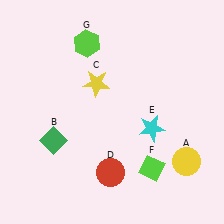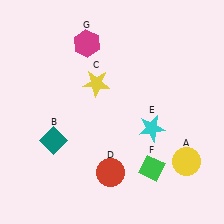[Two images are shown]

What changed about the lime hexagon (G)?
In Image 1, G is lime. In Image 2, it changed to magenta.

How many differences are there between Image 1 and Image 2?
There are 3 differences between the two images.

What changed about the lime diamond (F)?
In Image 1, F is lime. In Image 2, it changed to green.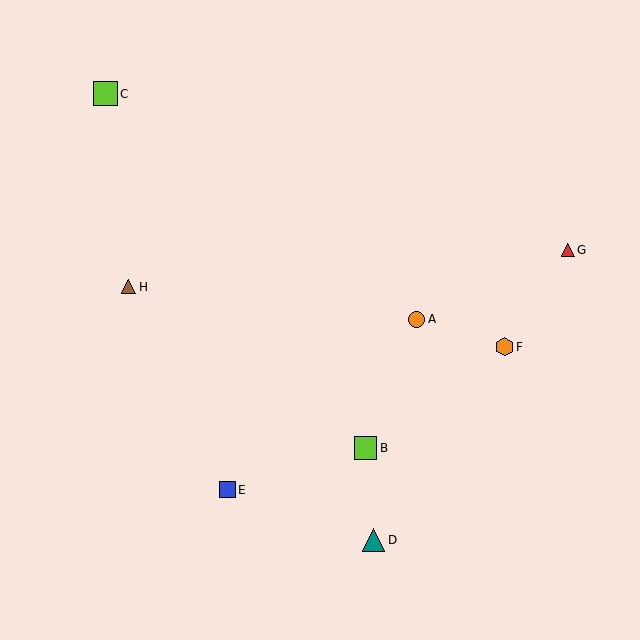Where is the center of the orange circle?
The center of the orange circle is at (417, 319).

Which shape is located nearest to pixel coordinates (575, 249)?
The red triangle (labeled G) at (568, 250) is nearest to that location.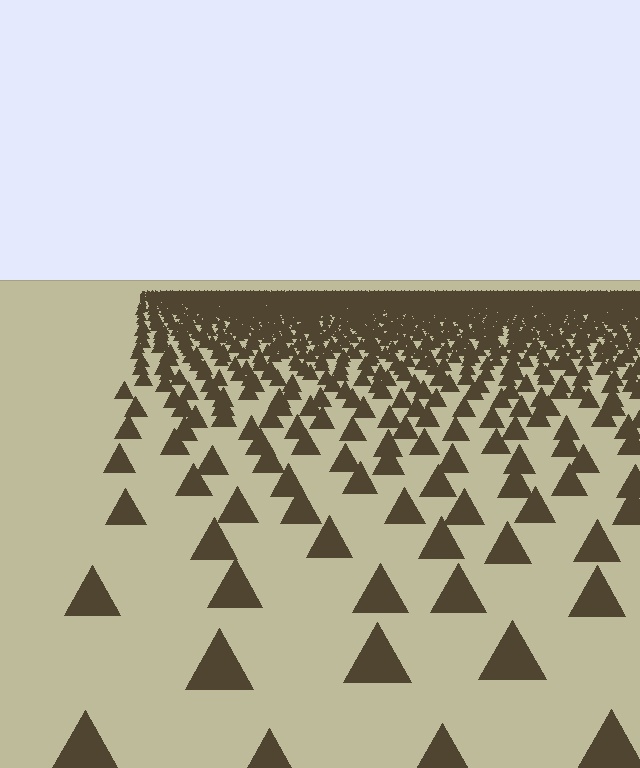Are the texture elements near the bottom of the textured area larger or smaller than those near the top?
Larger. Near the bottom, elements are closer to the viewer and appear at a bigger on-screen size.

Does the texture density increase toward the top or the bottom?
Density increases toward the top.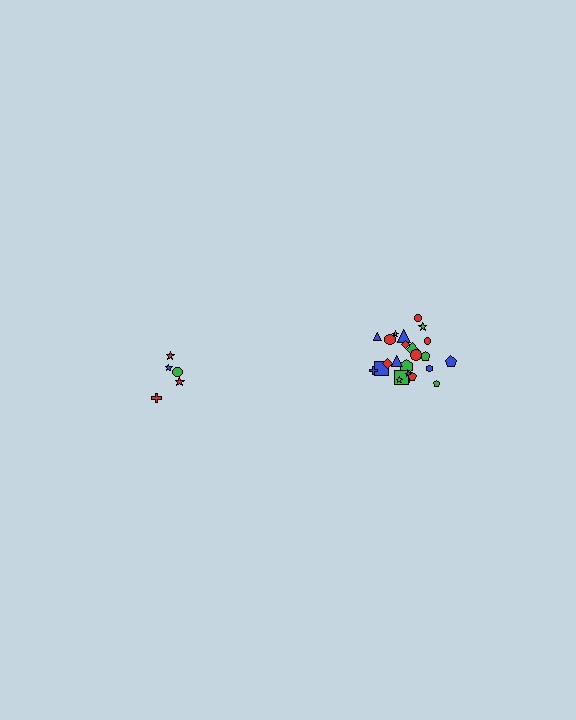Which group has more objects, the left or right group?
The right group.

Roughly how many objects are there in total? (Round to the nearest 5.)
Roughly 30 objects in total.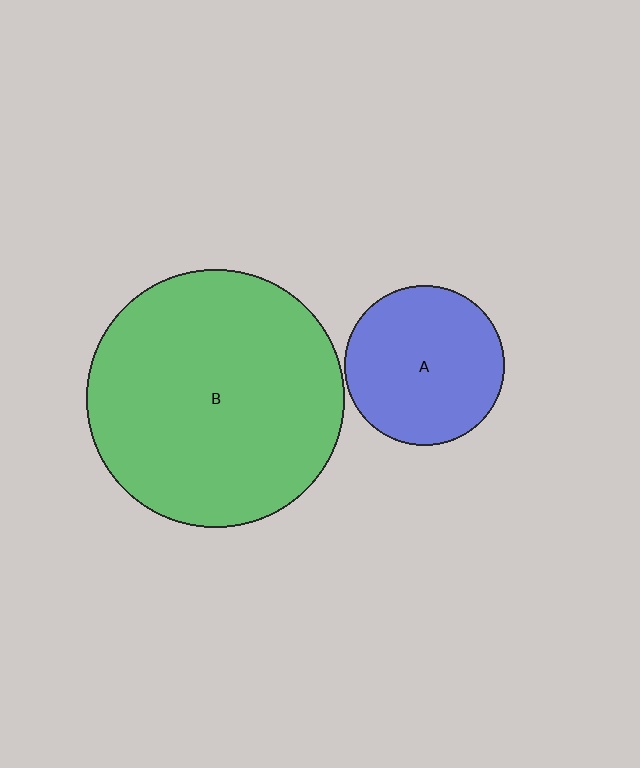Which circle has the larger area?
Circle B (green).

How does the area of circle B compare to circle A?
Approximately 2.6 times.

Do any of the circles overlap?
No, none of the circles overlap.